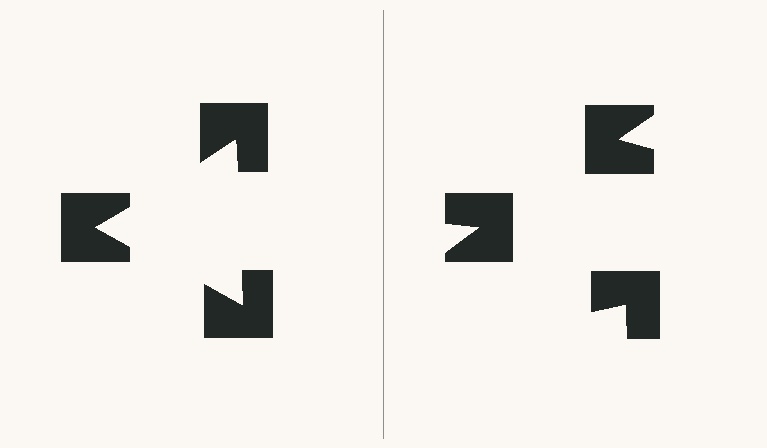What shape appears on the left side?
An illusory triangle.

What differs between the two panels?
The notched squares are positioned identically on both sides; only the wedge orientations differ. On the left they align to a triangle; on the right they are misaligned.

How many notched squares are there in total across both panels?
6 — 3 on each side.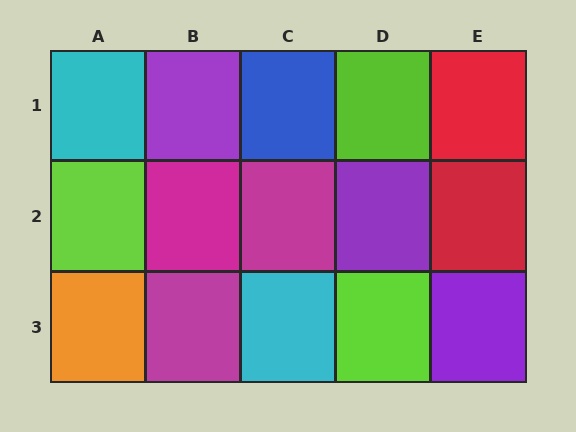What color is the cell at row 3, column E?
Purple.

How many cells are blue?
1 cell is blue.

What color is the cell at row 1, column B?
Purple.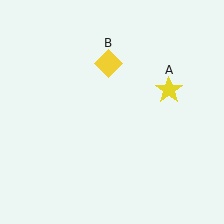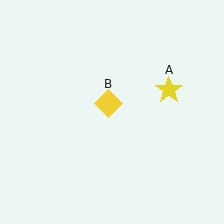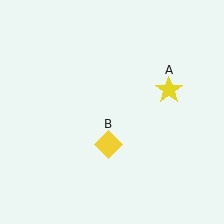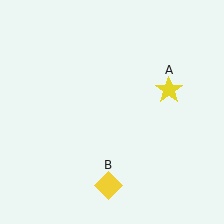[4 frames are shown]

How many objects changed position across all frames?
1 object changed position: yellow diamond (object B).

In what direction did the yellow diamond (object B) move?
The yellow diamond (object B) moved down.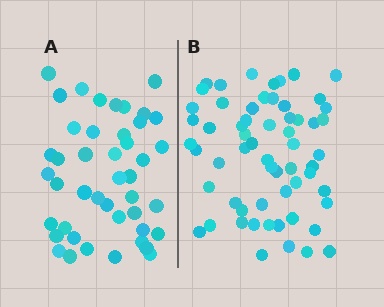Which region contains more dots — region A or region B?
Region B (the right region) has more dots.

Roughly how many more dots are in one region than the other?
Region B has approximately 15 more dots than region A.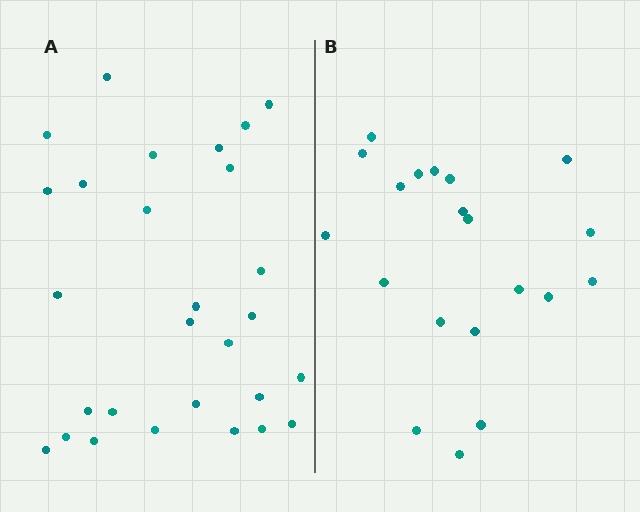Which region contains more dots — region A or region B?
Region A (the left region) has more dots.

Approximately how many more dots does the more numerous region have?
Region A has roughly 8 or so more dots than region B.